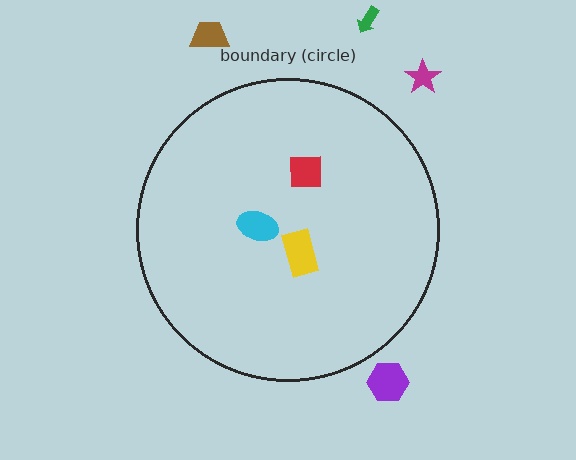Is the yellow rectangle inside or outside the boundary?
Inside.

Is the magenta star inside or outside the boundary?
Outside.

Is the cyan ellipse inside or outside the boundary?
Inside.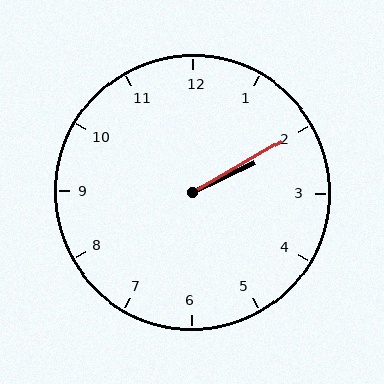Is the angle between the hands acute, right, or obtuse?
It is acute.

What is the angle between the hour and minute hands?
Approximately 5 degrees.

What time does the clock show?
2:10.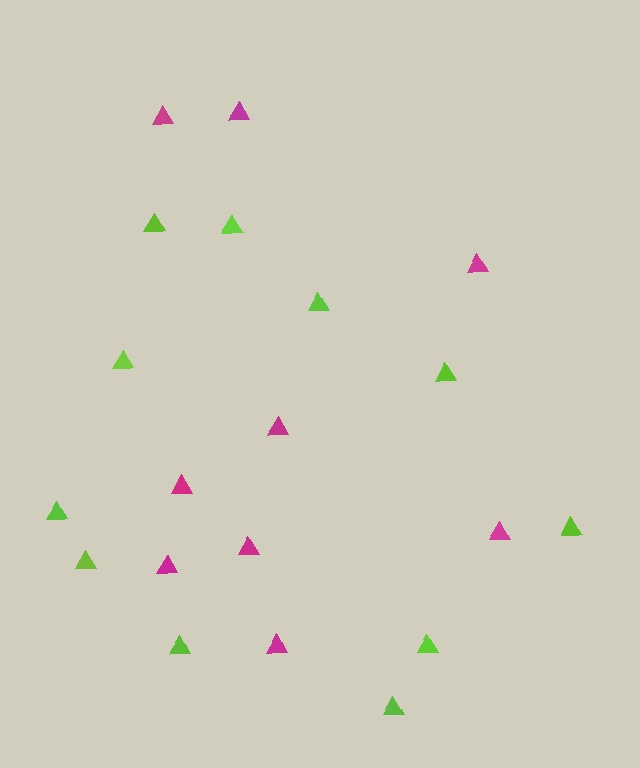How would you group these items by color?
There are 2 groups: one group of magenta triangles (9) and one group of lime triangles (11).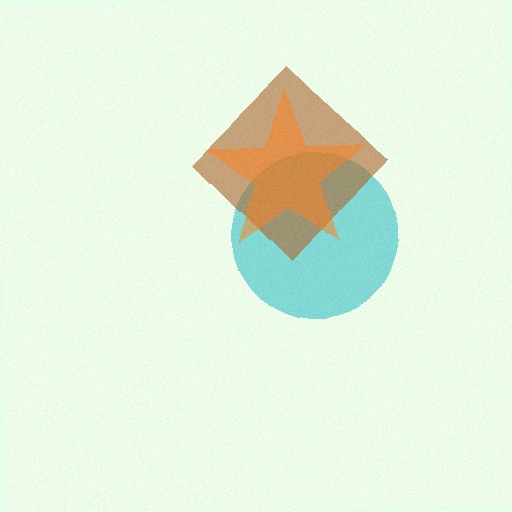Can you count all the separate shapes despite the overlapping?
Yes, there are 3 separate shapes.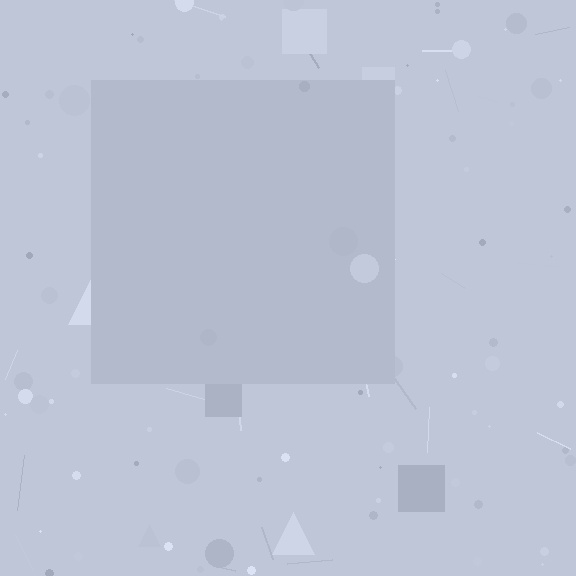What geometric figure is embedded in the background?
A square is embedded in the background.